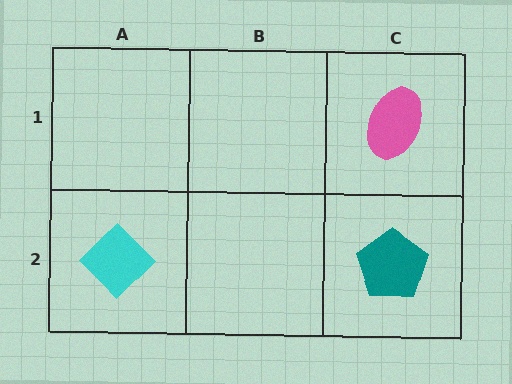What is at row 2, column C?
A teal pentagon.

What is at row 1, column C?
A pink ellipse.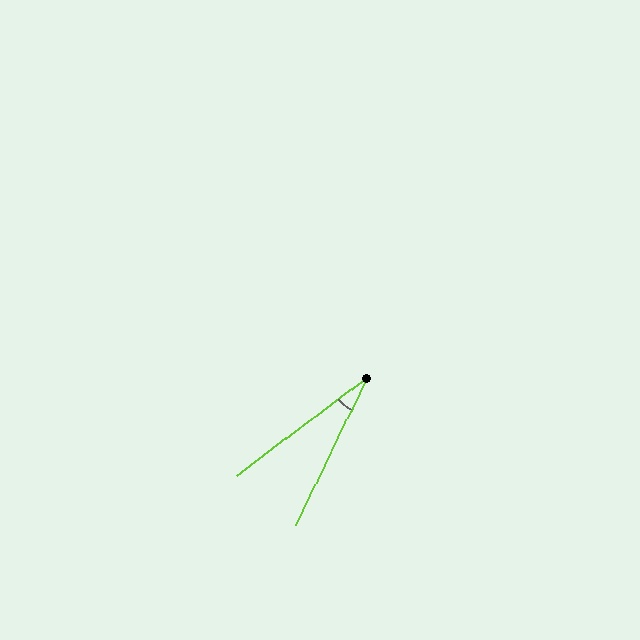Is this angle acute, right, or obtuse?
It is acute.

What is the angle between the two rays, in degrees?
Approximately 27 degrees.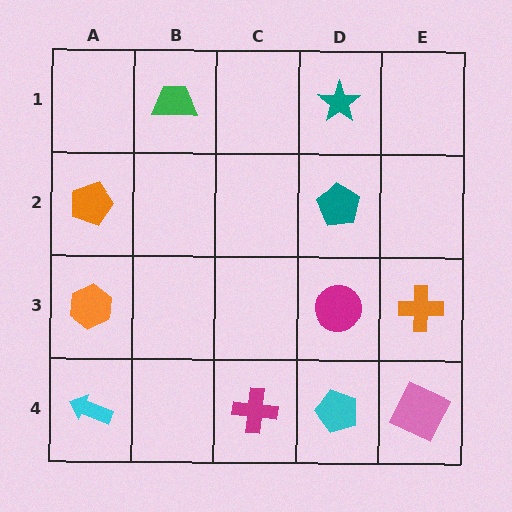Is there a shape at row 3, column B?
No, that cell is empty.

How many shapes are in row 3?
3 shapes.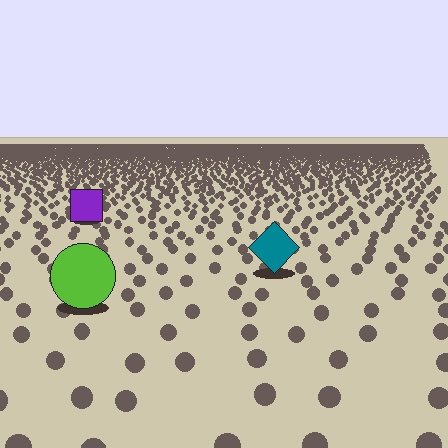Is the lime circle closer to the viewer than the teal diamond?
Yes. The lime circle is closer — you can tell from the texture gradient: the ground texture is coarser near it.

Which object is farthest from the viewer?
The purple square is farthest from the viewer. It appears smaller and the ground texture around it is denser.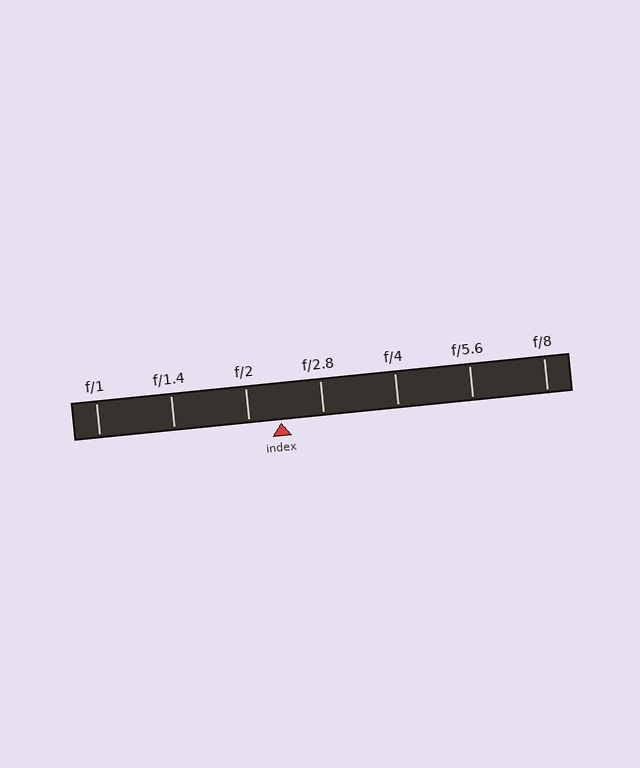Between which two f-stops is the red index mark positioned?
The index mark is between f/2 and f/2.8.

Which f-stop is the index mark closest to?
The index mark is closest to f/2.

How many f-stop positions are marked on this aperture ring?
There are 7 f-stop positions marked.